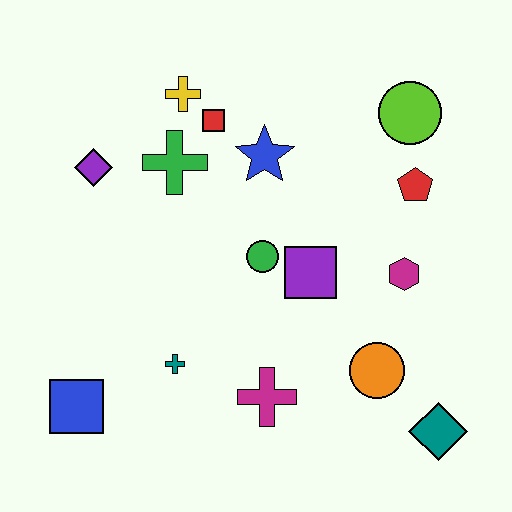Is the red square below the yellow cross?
Yes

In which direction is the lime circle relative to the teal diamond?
The lime circle is above the teal diamond.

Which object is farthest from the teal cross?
The lime circle is farthest from the teal cross.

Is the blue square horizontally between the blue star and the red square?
No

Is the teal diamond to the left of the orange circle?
No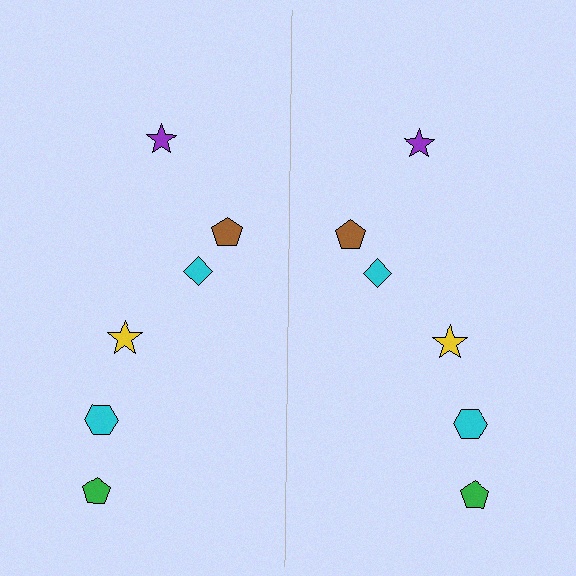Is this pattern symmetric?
Yes, this pattern has bilateral (reflection) symmetry.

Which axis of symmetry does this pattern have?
The pattern has a vertical axis of symmetry running through the center of the image.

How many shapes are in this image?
There are 12 shapes in this image.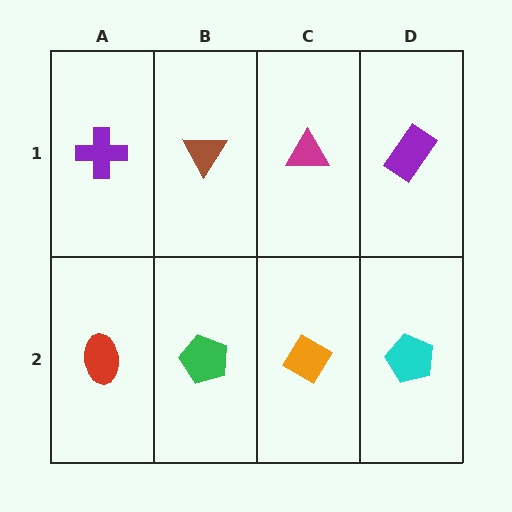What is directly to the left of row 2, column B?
A red ellipse.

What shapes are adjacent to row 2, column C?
A magenta triangle (row 1, column C), a green pentagon (row 2, column B), a cyan pentagon (row 2, column D).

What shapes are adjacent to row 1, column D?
A cyan pentagon (row 2, column D), a magenta triangle (row 1, column C).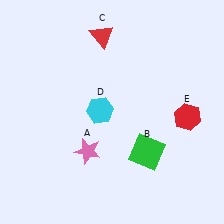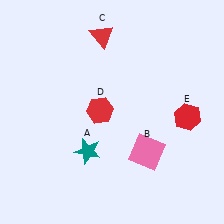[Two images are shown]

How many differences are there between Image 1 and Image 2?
There are 3 differences between the two images.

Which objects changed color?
A changed from pink to teal. B changed from green to pink. D changed from cyan to red.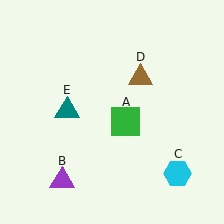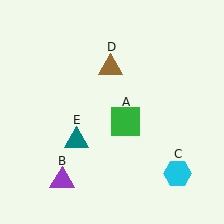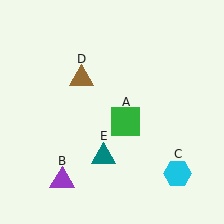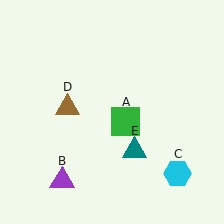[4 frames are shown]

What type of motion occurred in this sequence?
The brown triangle (object D), teal triangle (object E) rotated counterclockwise around the center of the scene.